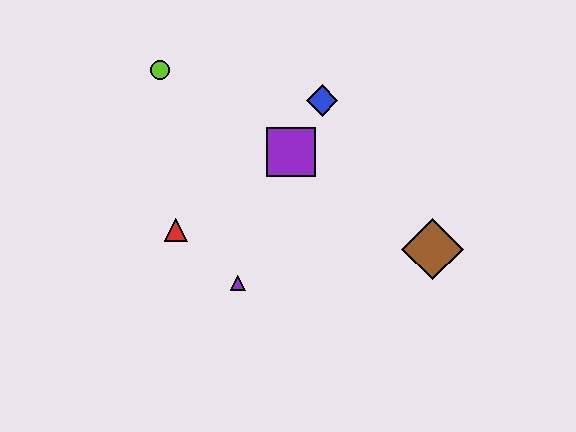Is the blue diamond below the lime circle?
Yes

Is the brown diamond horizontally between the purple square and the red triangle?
No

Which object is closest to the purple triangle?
The red triangle is closest to the purple triangle.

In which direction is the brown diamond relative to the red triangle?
The brown diamond is to the right of the red triangle.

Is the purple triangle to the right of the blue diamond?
No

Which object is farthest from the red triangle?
The brown diamond is farthest from the red triangle.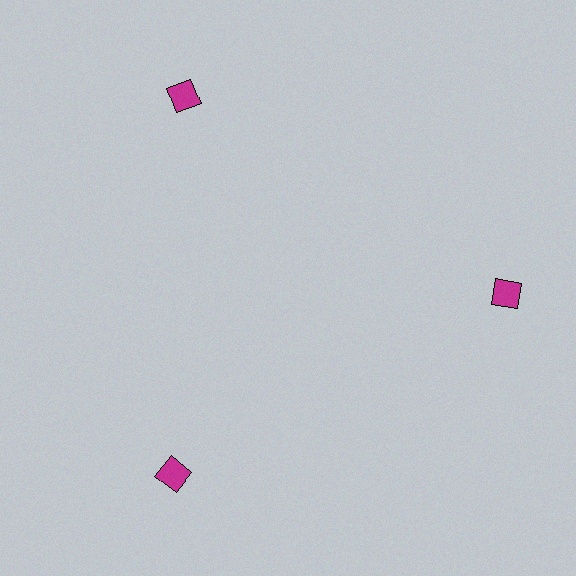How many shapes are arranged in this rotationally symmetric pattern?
There are 3 shapes, arranged in 3 groups of 1.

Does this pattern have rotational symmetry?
Yes, this pattern has 3-fold rotational symmetry. It looks the same after rotating 120 degrees around the center.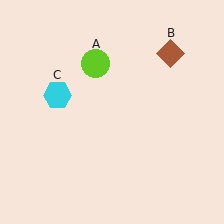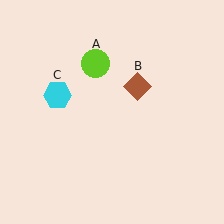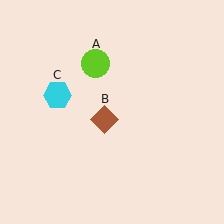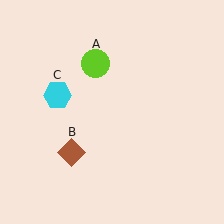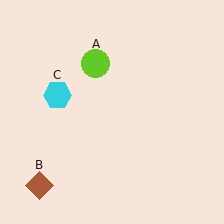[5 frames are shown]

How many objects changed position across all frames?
1 object changed position: brown diamond (object B).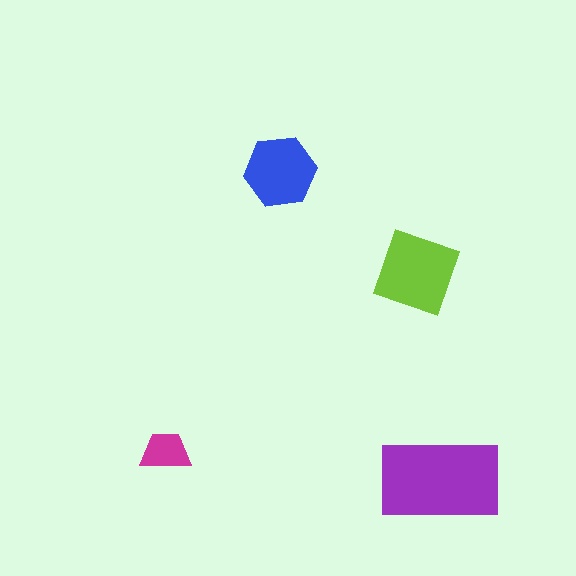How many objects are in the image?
There are 4 objects in the image.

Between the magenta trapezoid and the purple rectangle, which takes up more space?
The purple rectangle.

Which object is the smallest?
The magenta trapezoid.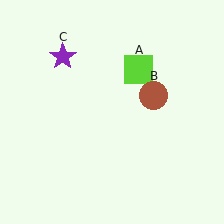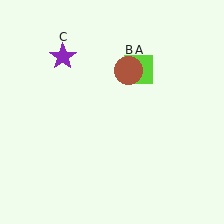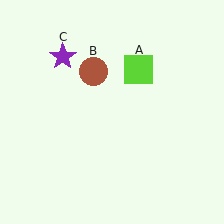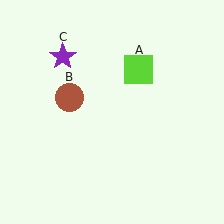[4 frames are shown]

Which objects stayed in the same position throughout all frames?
Lime square (object A) and purple star (object C) remained stationary.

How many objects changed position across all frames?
1 object changed position: brown circle (object B).